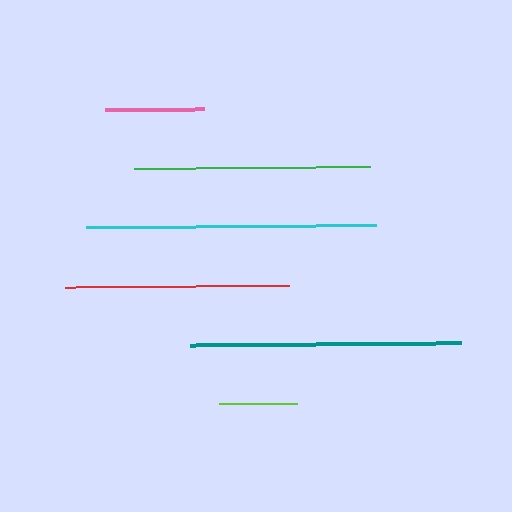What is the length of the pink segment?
The pink segment is approximately 99 pixels long.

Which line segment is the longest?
The cyan line is the longest at approximately 290 pixels.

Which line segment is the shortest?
The lime line is the shortest at approximately 78 pixels.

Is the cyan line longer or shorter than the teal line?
The cyan line is longer than the teal line.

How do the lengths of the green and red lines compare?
The green and red lines are approximately the same length.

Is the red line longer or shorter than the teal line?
The teal line is longer than the red line.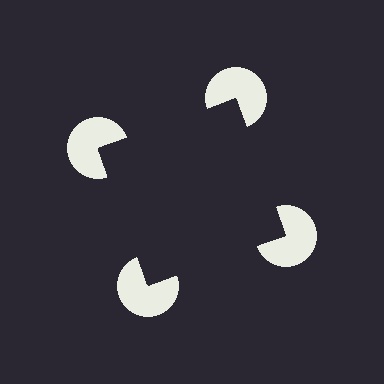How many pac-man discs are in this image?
There are 4 — one at each vertex of the illusory square.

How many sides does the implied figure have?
4 sides.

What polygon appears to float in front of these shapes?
An illusory square — its edges are inferred from the aligned wedge cuts in the pac-man discs, not physically drawn.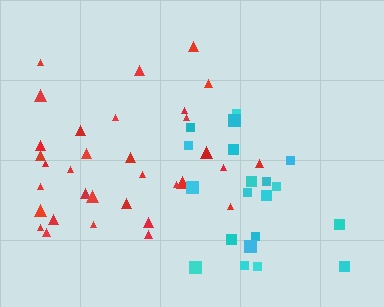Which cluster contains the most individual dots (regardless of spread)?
Red (33).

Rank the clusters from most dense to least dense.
red, cyan.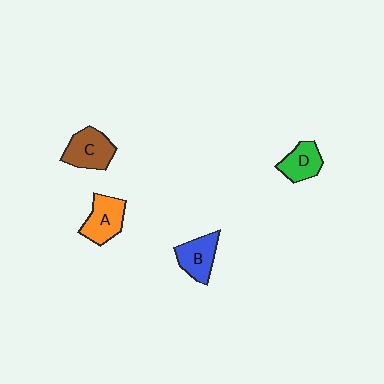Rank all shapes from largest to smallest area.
From largest to smallest: C (brown), A (orange), B (blue), D (green).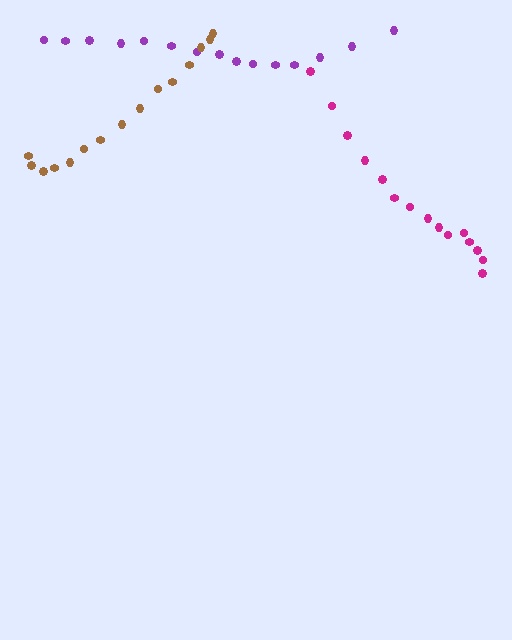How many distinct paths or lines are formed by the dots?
There are 3 distinct paths.